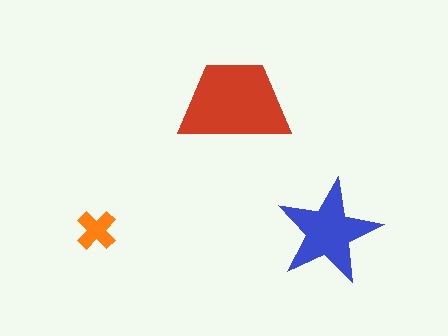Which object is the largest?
The red trapezoid.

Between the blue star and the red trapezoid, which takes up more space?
The red trapezoid.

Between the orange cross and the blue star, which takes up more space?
The blue star.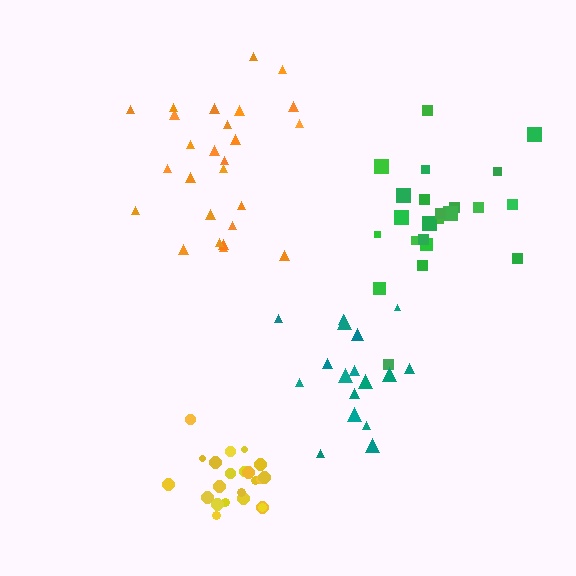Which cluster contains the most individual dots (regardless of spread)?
Orange (26).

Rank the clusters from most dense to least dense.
yellow, teal, orange, green.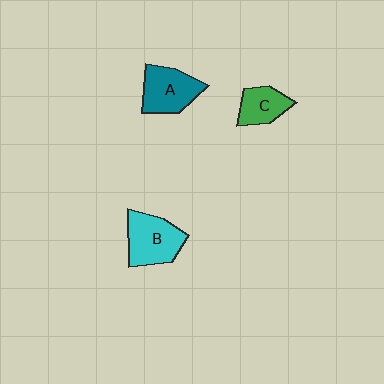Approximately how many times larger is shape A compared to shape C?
Approximately 1.4 times.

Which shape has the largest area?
Shape B (cyan).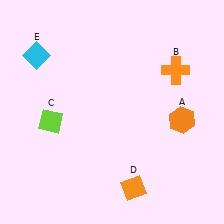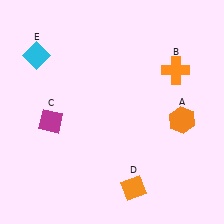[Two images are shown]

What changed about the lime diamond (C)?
In Image 1, C is lime. In Image 2, it changed to magenta.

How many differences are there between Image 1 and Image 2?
There is 1 difference between the two images.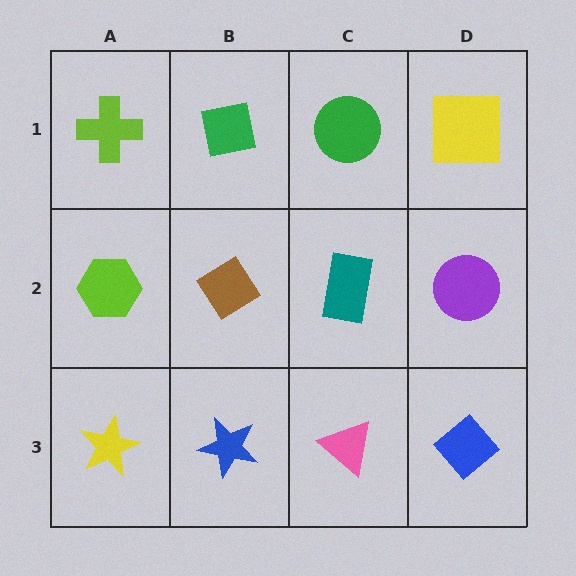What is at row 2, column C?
A teal rectangle.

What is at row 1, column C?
A green circle.